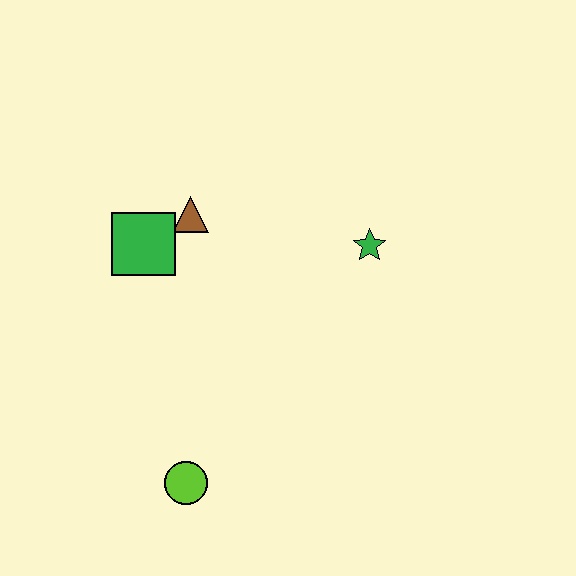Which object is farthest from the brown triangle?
The lime circle is farthest from the brown triangle.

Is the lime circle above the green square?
No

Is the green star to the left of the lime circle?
No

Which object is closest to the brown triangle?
The green square is closest to the brown triangle.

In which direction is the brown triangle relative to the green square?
The brown triangle is to the right of the green square.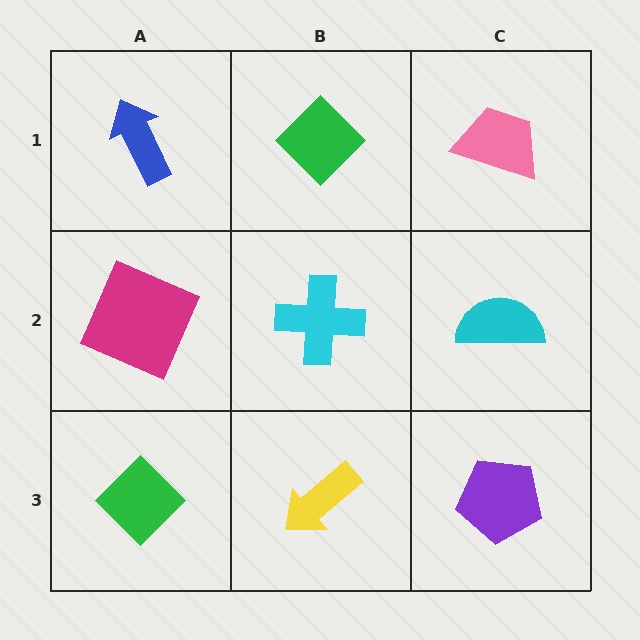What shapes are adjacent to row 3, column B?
A cyan cross (row 2, column B), a green diamond (row 3, column A), a purple pentagon (row 3, column C).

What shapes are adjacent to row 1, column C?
A cyan semicircle (row 2, column C), a green diamond (row 1, column B).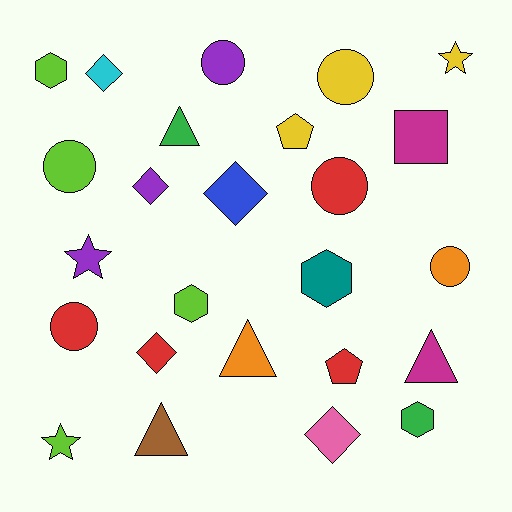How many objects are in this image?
There are 25 objects.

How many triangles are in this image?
There are 4 triangles.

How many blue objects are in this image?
There is 1 blue object.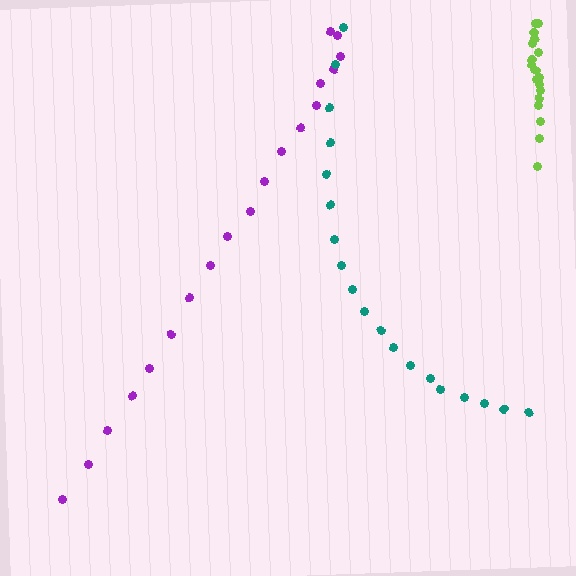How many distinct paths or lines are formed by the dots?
There are 3 distinct paths.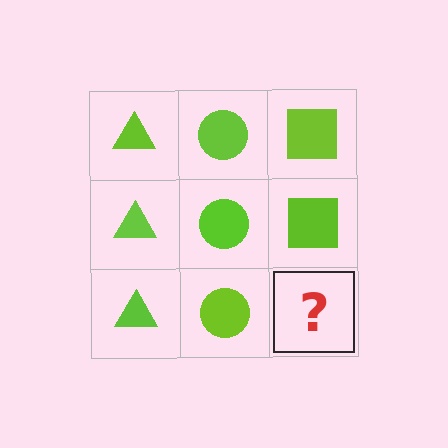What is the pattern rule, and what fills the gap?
The rule is that each column has a consistent shape. The gap should be filled with a lime square.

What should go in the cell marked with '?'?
The missing cell should contain a lime square.